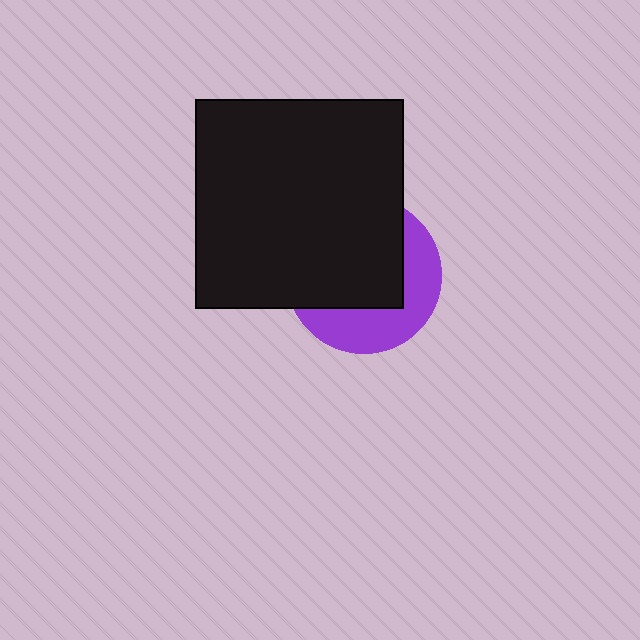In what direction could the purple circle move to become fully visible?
The purple circle could move toward the lower-right. That would shift it out from behind the black square entirely.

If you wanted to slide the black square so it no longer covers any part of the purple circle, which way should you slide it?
Slide it toward the upper-left — that is the most direct way to separate the two shapes.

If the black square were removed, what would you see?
You would see the complete purple circle.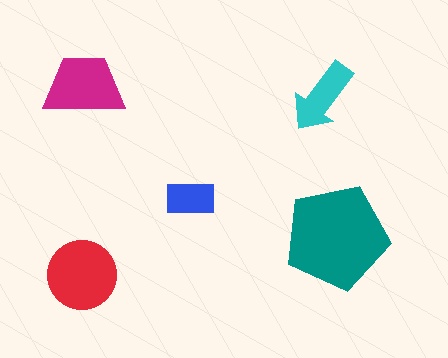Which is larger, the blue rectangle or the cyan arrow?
The cyan arrow.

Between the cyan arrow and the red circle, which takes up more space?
The red circle.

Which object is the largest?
The teal pentagon.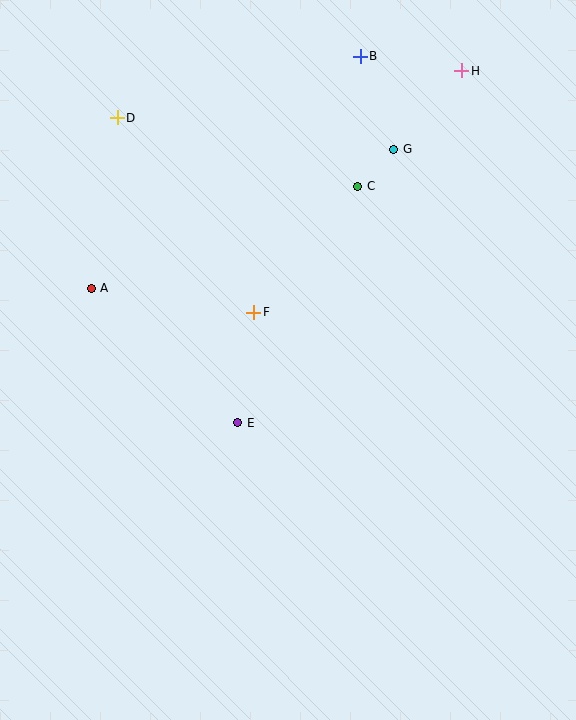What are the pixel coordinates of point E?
Point E is at (238, 423).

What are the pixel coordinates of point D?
Point D is at (117, 118).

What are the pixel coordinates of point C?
Point C is at (358, 186).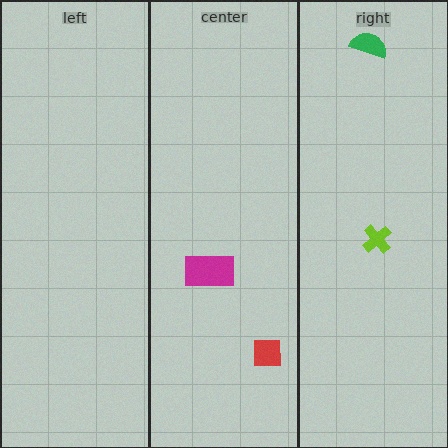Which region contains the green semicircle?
The right region.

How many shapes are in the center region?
2.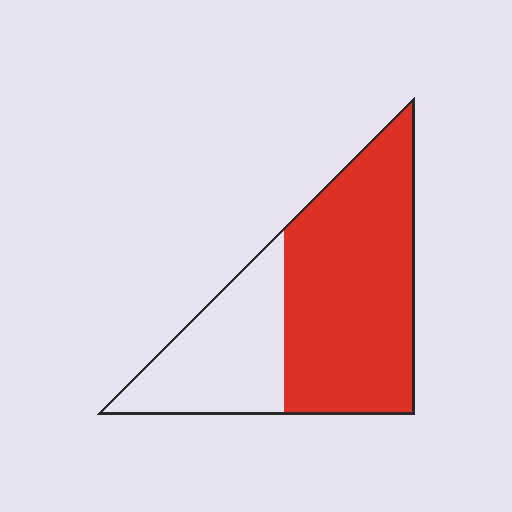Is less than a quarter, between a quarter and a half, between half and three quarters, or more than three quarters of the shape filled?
Between half and three quarters.